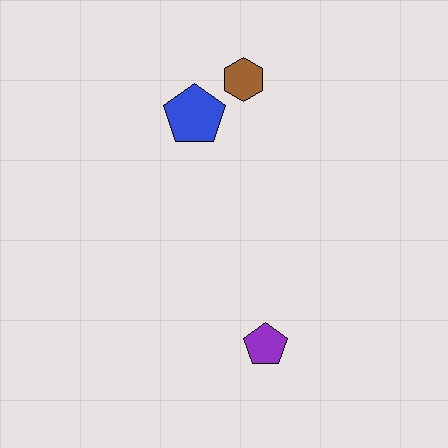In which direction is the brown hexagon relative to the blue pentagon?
The brown hexagon is to the right of the blue pentagon.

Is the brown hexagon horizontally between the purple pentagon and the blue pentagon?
Yes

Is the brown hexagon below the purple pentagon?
No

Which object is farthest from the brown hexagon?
The purple pentagon is farthest from the brown hexagon.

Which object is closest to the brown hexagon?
The blue pentagon is closest to the brown hexagon.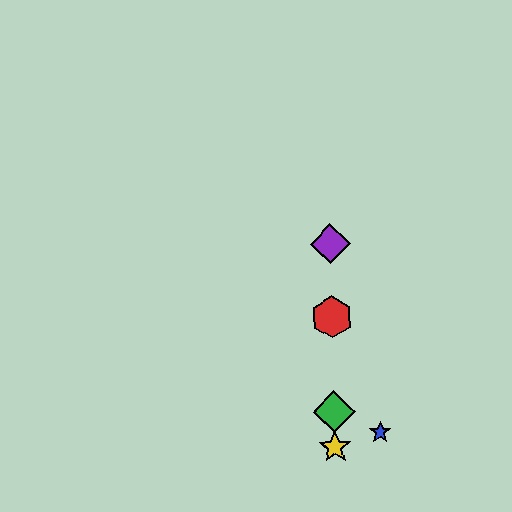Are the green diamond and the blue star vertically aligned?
No, the green diamond is at x≈334 and the blue star is at x≈380.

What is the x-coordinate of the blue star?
The blue star is at x≈380.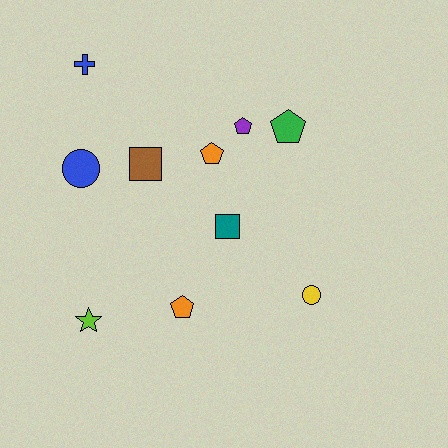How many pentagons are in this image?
There are 4 pentagons.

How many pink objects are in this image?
There are no pink objects.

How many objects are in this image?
There are 10 objects.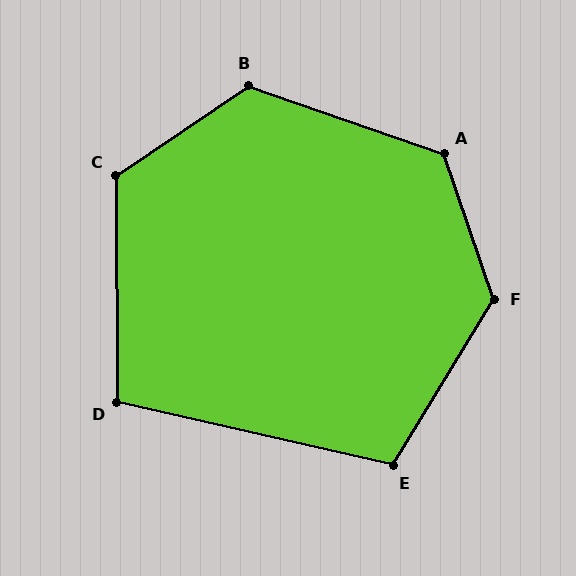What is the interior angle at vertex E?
Approximately 108 degrees (obtuse).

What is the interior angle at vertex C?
Approximately 124 degrees (obtuse).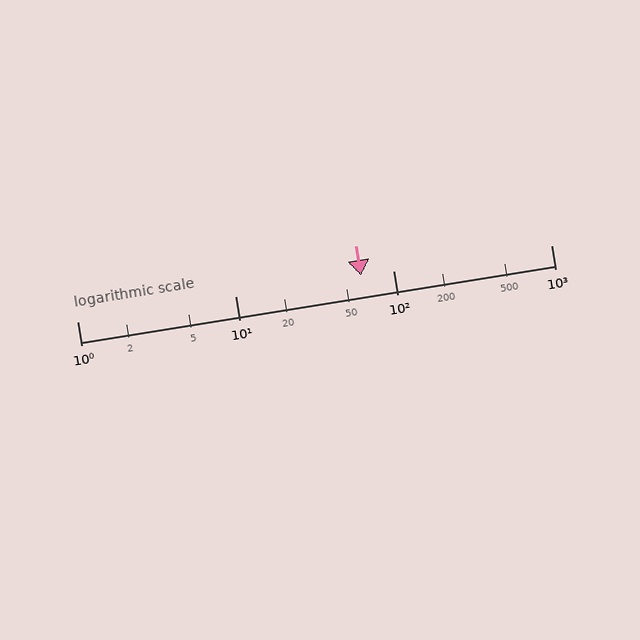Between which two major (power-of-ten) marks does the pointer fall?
The pointer is between 10 and 100.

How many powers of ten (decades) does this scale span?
The scale spans 3 decades, from 1 to 1000.